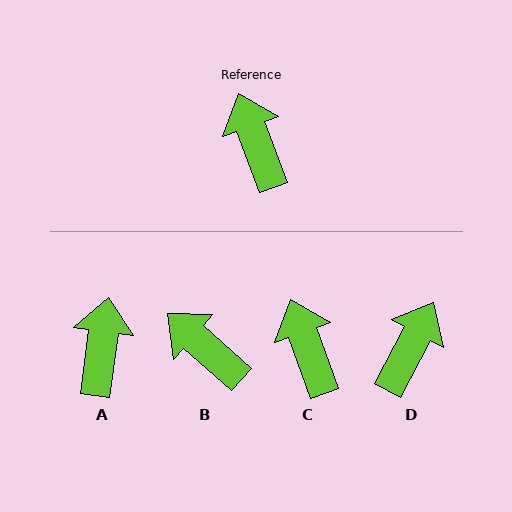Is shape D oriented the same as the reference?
No, it is off by about 48 degrees.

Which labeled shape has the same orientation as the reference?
C.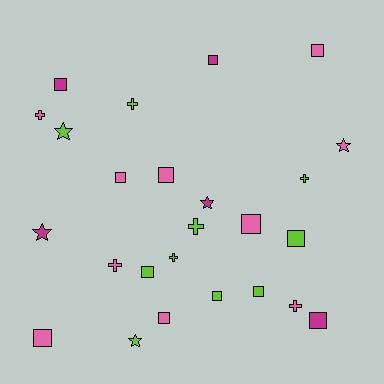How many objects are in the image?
There are 25 objects.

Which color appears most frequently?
Lime, with 10 objects.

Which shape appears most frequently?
Square, with 13 objects.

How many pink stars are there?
There is 1 pink star.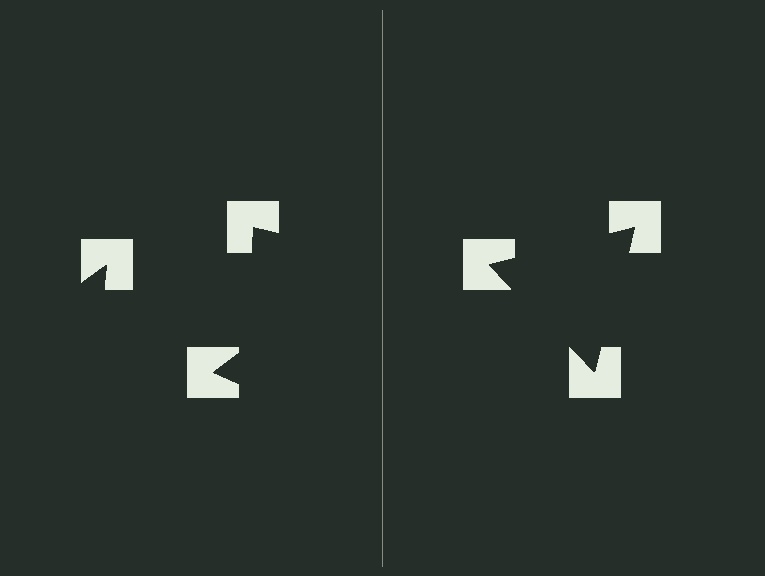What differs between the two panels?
The notched squares are positioned identically on both sides; only the wedge orientations differ. On the right they align to a triangle; on the left they are misaligned.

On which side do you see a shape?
An illusory triangle appears on the right side. On the left side the wedge cuts are rotated, so no coherent shape forms.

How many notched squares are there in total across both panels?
6 — 3 on each side.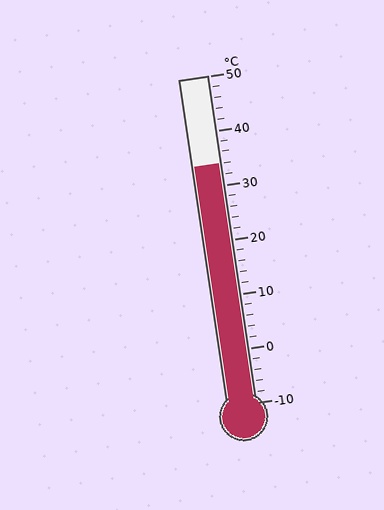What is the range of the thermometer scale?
The thermometer scale ranges from -10°C to 50°C.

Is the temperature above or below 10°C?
The temperature is above 10°C.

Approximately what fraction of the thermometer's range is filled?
The thermometer is filled to approximately 75% of its range.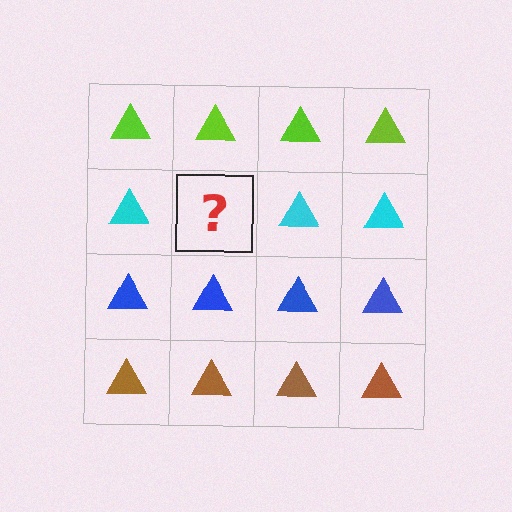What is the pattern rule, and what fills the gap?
The rule is that each row has a consistent color. The gap should be filled with a cyan triangle.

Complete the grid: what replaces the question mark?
The question mark should be replaced with a cyan triangle.